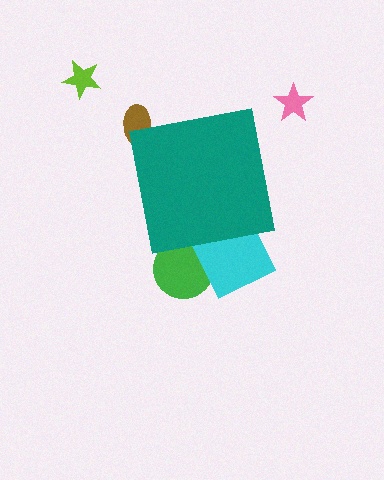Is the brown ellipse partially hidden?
Yes, the brown ellipse is partially hidden behind the teal square.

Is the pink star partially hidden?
No, the pink star is fully visible.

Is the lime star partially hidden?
No, the lime star is fully visible.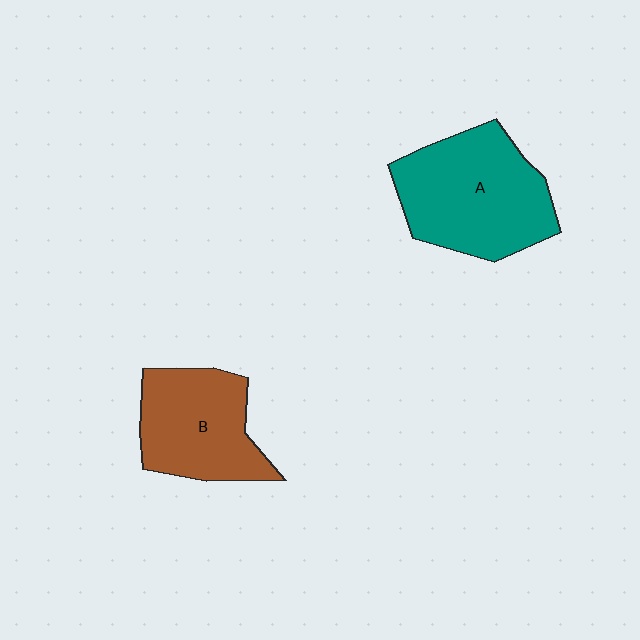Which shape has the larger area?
Shape A (teal).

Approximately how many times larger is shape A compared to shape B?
Approximately 1.3 times.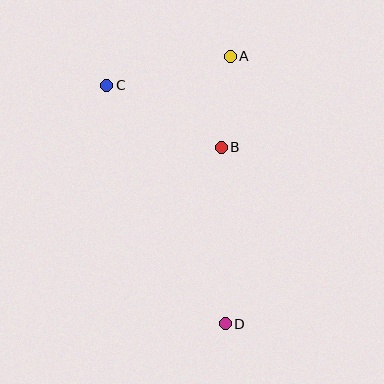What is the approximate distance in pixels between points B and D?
The distance between B and D is approximately 177 pixels.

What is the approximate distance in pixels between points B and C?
The distance between B and C is approximately 130 pixels.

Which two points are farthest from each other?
Points A and D are farthest from each other.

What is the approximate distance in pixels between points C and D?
The distance between C and D is approximately 266 pixels.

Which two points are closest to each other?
Points A and B are closest to each other.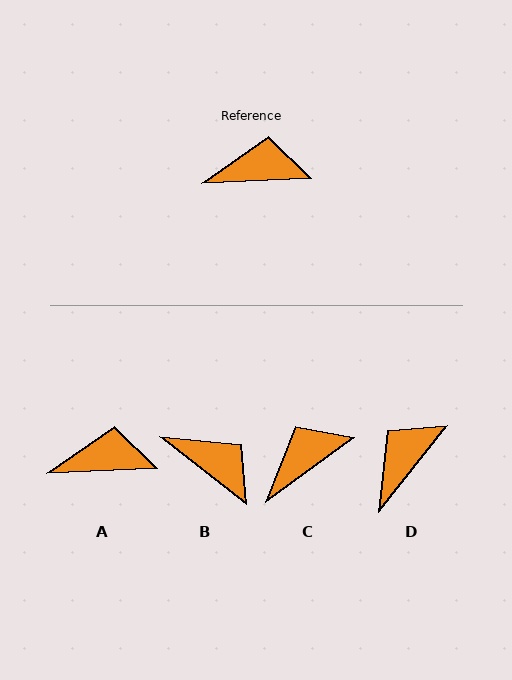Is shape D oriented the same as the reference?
No, it is off by about 49 degrees.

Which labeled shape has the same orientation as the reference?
A.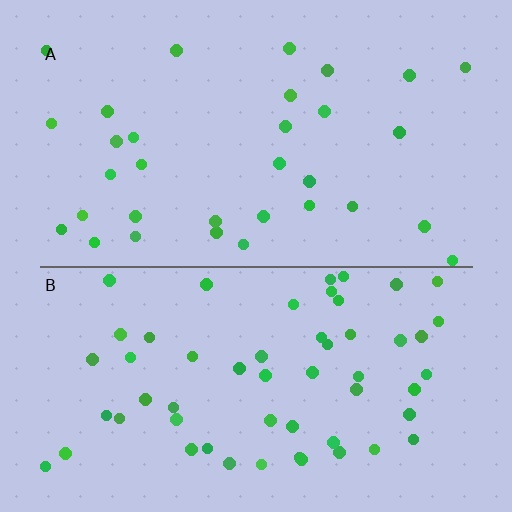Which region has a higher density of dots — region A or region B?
B (the bottom).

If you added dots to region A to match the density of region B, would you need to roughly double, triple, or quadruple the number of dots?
Approximately double.